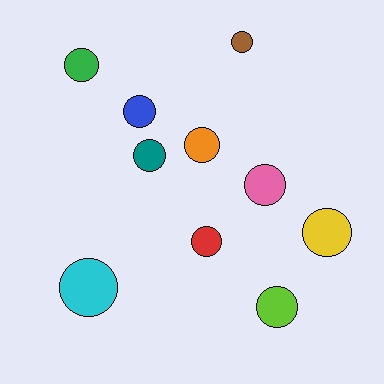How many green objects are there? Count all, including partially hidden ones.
There is 1 green object.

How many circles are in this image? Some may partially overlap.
There are 10 circles.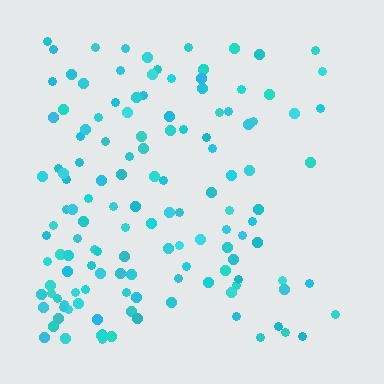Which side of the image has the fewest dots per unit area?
The right.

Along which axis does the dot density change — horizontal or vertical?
Horizontal.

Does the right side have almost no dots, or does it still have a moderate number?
Still a moderate number, just noticeably fewer than the left.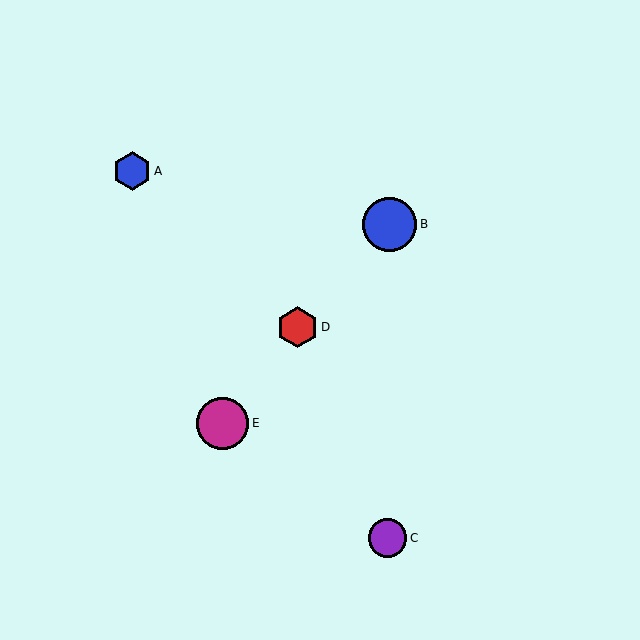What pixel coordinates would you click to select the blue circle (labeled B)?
Click at (390, 224) to select the blue circle B.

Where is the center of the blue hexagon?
The center of the blue hexagon is at (132, 171).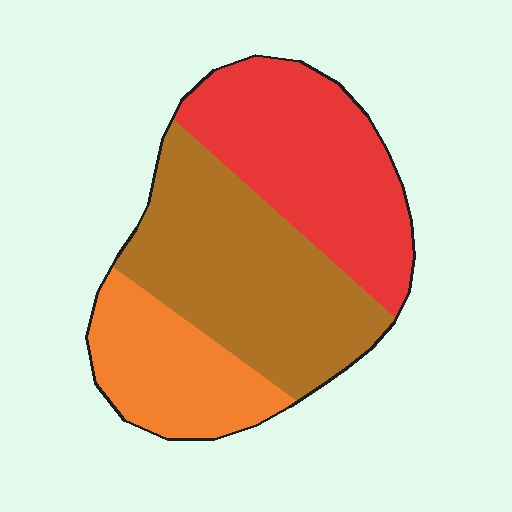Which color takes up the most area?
Brown, at roughly 40%.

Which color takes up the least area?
Orange, at roughly 20%.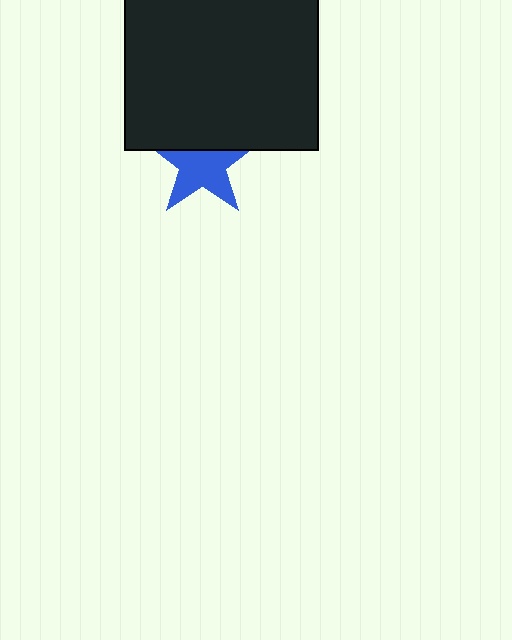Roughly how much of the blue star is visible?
About half of it is visible (roughly 63%).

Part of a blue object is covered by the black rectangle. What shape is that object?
It is a star.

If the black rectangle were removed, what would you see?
You would see the complete blue star.